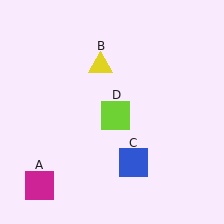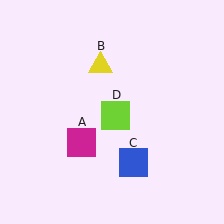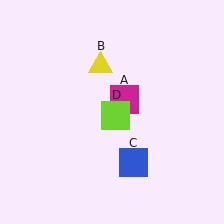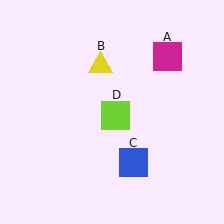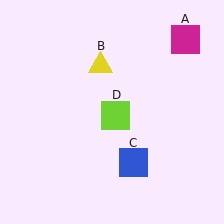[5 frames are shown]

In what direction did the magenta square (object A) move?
The magenta square (object A) moved up and to the right.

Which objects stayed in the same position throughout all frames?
Yellow triangle (object B) and blue square (object C) and lime square (object D) remained stationary.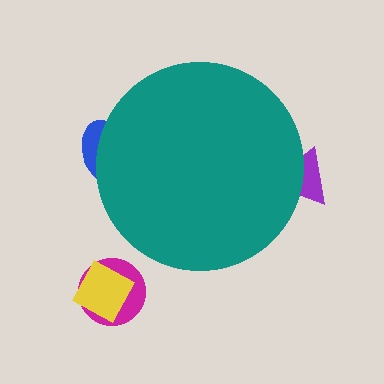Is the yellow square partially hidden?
No, the yellow square is fully visible.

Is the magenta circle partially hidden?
No, the magenta circle is fully visible.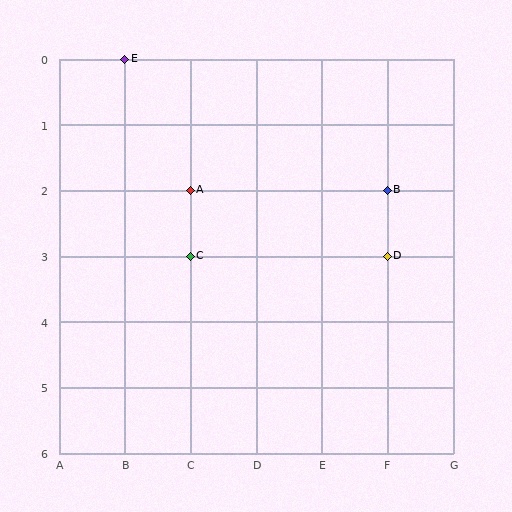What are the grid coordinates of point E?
Point E is at grid coordinates (B, 0).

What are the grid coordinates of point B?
Point B is at grid coordinates (F, 2).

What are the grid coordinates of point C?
Point C is at grid coordinates (C, 3).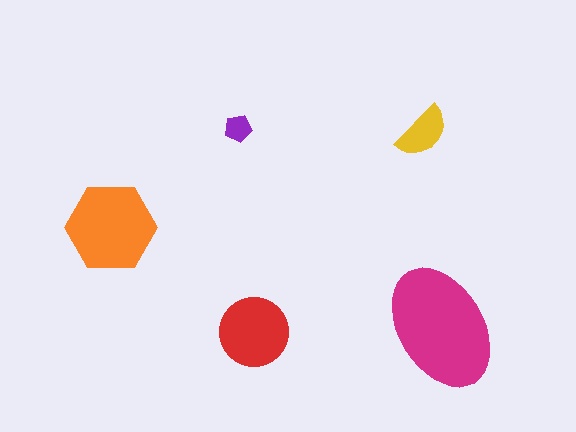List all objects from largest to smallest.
The magenta ellipse, the orange hexagon, the red circle, the yellow semicircle, the purple pentagon.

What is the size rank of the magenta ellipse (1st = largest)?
1st.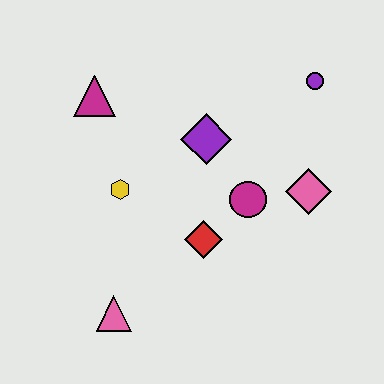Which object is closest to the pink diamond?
The magenta circle is closest to the pink diamond.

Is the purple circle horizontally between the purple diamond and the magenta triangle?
No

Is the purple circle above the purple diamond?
Yes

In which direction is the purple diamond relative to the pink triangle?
The purple diamond is above the pink triangle.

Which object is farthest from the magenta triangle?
The pink diamond is farthest from the magenta triangle.